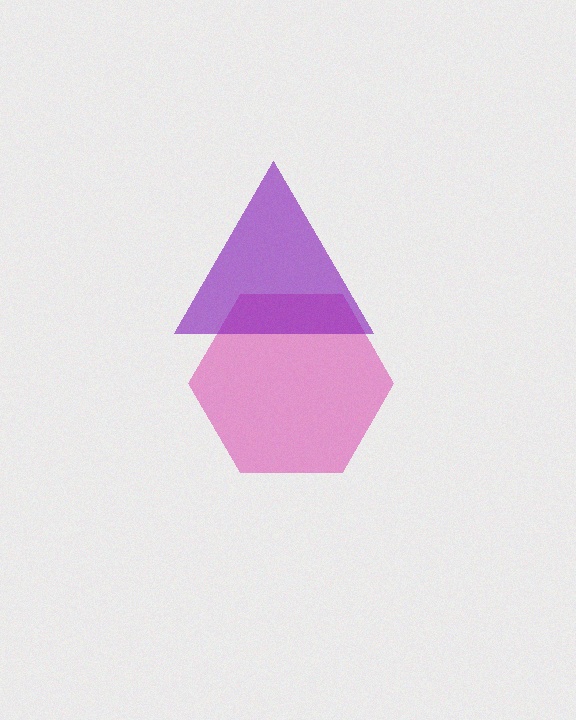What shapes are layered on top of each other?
The layered shapes are: a pink hexagon, a purple triangle.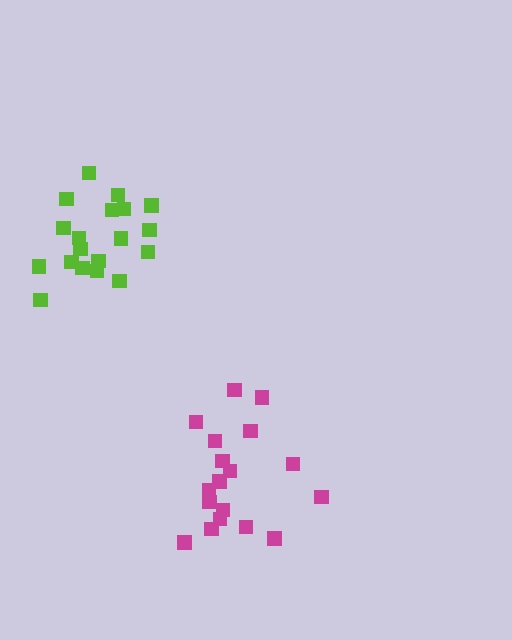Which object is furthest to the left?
The lime cluster is leftmost.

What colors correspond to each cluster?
The clusters are colored: magenta, lime.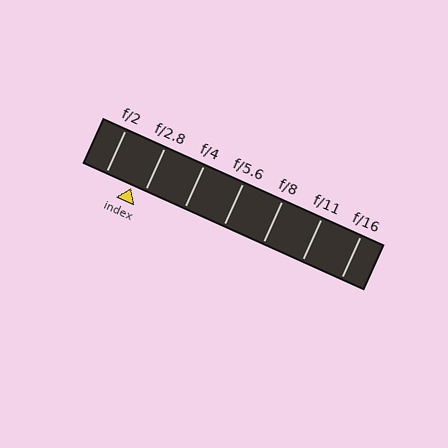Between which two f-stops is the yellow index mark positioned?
The index mark is between f/2 and f/2.8.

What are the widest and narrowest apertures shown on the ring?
The widest aperture shown is f/2 and the narrowest is f/16.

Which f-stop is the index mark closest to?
The index mark is closest to f/2.8.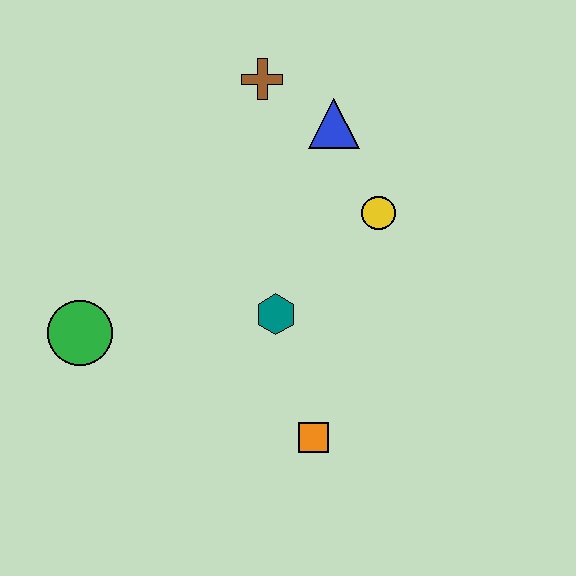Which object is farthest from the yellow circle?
The green circle is farthest from the yellow circle.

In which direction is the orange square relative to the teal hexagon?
The orange square is below the teal hexagon.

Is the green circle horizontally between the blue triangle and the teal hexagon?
No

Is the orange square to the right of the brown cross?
Yes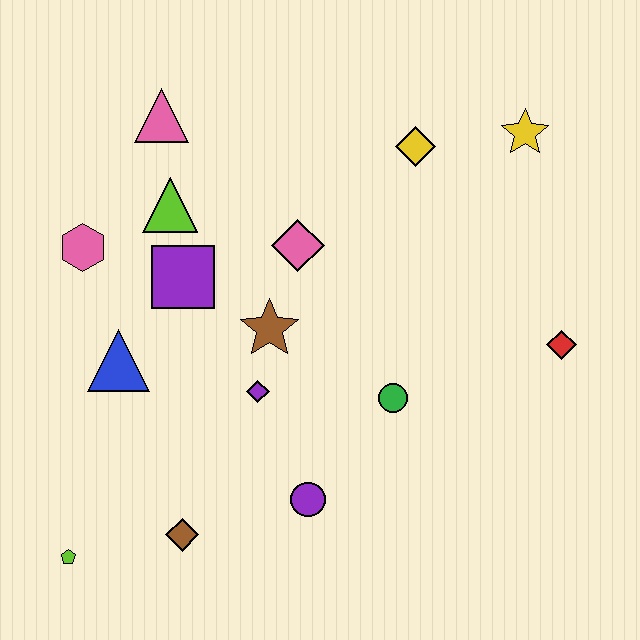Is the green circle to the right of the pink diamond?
Yes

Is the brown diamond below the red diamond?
Yes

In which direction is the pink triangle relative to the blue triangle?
The pink triangle is above the blue triangle.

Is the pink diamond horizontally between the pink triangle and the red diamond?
Yes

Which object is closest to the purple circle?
The purple diamond is closest to the purple circle.